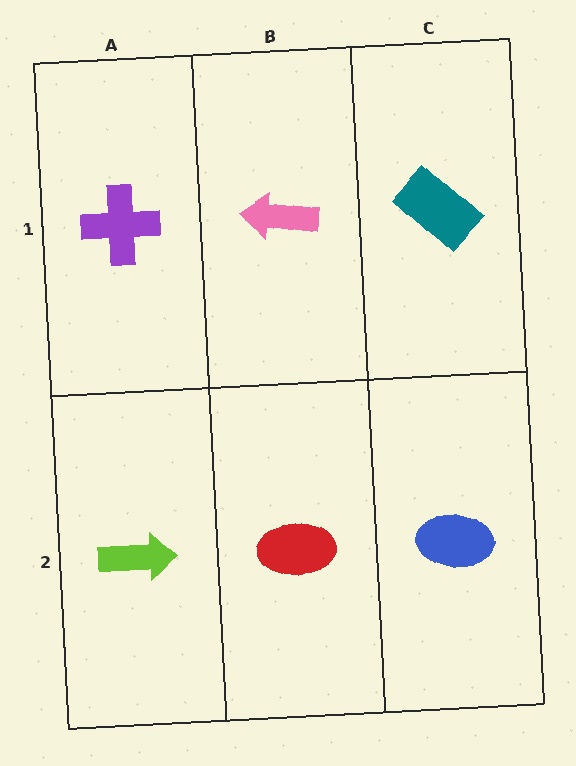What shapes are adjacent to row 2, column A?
A purple cross (row 1, column A), a red ellipse (row 2, column B).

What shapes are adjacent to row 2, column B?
A pink arrow (row 1, column B), a lime arrow (row 2, column A), a blue ellipse (row 2, column C).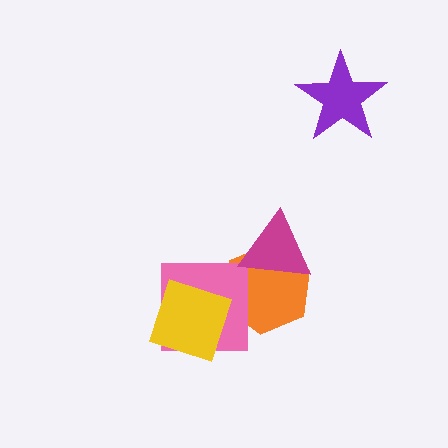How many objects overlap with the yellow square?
1 object overlaps with the yellow square.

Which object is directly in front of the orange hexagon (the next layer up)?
The pink square is directly in front of the orange hexagon.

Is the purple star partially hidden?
No, no other shape covers it.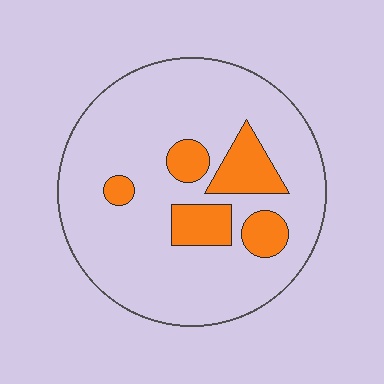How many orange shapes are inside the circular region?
5.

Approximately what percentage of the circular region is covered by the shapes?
Approximately 15%.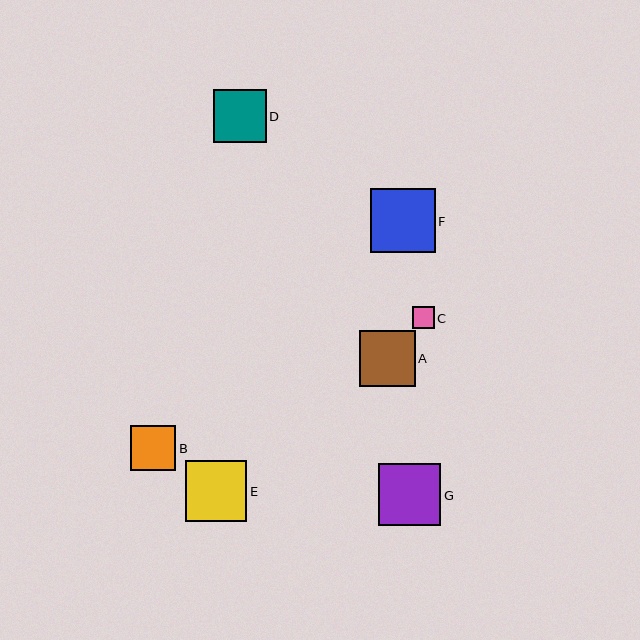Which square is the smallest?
Square C is the smallest with a size of approximately 22 pixels.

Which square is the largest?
Square F is the largest with a size of approximately 65 pixels.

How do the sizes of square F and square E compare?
Square F and square E are approximately the same size.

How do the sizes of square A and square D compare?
Square A and square D are approximately the same size.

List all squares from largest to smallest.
From largest to smallest: F, G, E, A, D, B, C.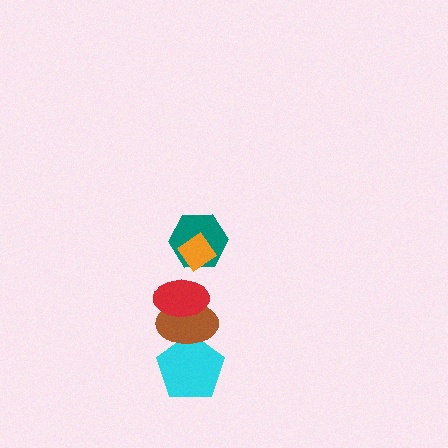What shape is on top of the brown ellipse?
The red ellipse is on top of the brown ellipse.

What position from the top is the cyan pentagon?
The cyan pentagon is 5th from the top.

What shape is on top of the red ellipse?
The teal hexagon is on top of the red ellipse.